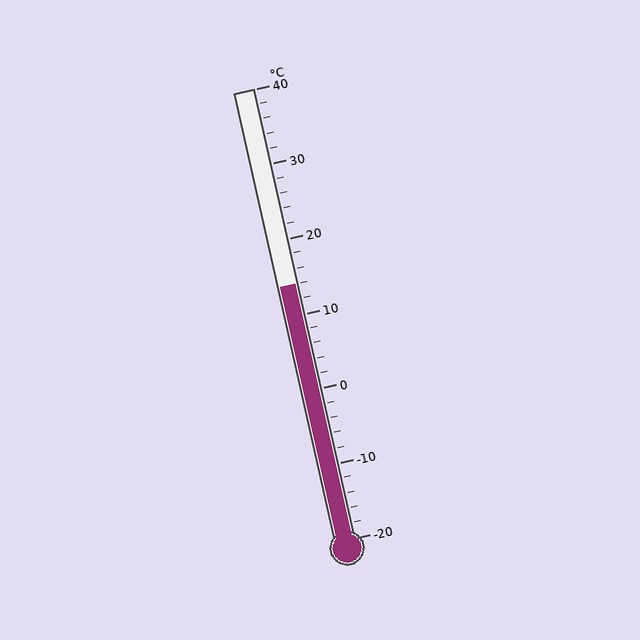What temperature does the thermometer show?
The thermometer shows approximately 14°C.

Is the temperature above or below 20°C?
The temperature is below 20°C.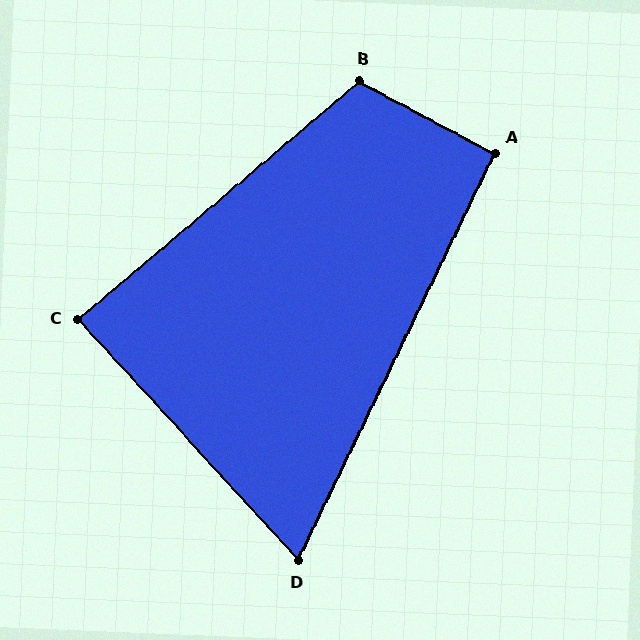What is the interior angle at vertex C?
Approximately 88 degrees (approximately right).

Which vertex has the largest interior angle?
B, at approximately 112 degrees.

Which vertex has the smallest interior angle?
D, at approximately 68 degrees.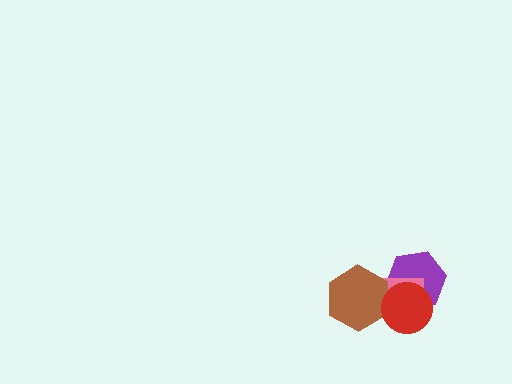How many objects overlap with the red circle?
3 objects overlap with the red circle.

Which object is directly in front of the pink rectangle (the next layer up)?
The brown hexagon is directly in front of the pink rectangle.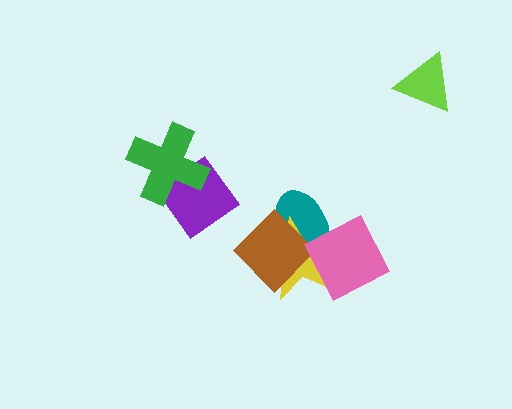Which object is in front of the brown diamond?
The pink diamond is in front of the brown diamond.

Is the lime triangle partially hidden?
No, no other shape covers it.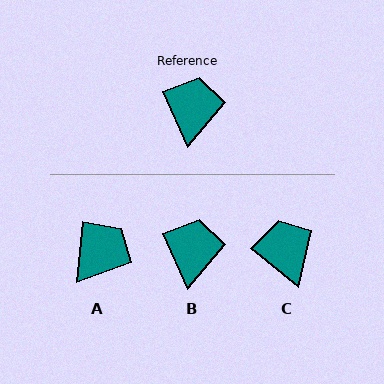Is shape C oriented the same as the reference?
No, it is off by about 27 degrees.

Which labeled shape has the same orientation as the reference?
B.